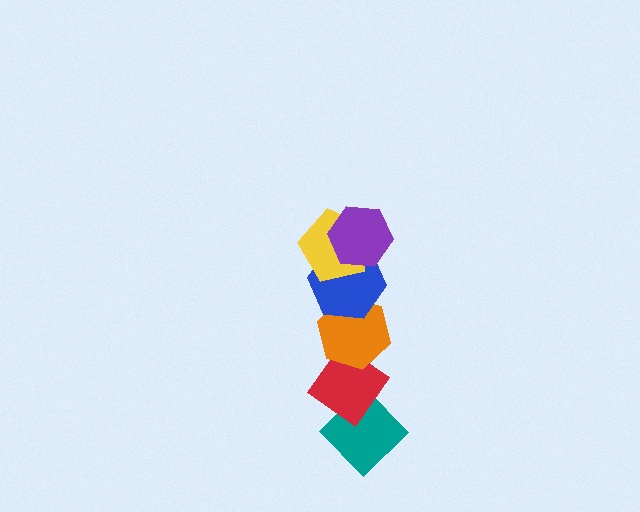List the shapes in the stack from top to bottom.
From top to bottom: the purple hexagon, the yellow pentagon, the blue hexagon, the orange hexagon, the red diamond, the teal diamond.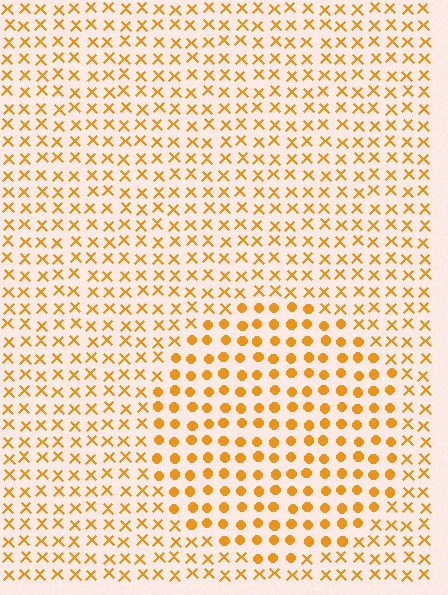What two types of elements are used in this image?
The image uses circles inside the circle region and X marks outside it.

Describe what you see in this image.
The image is filled with small orange elements arranged in a uniform grid. A circle-shaped region contains circles, while the surrounding area contains X marks. The boundary is defined purely by the change in element shape.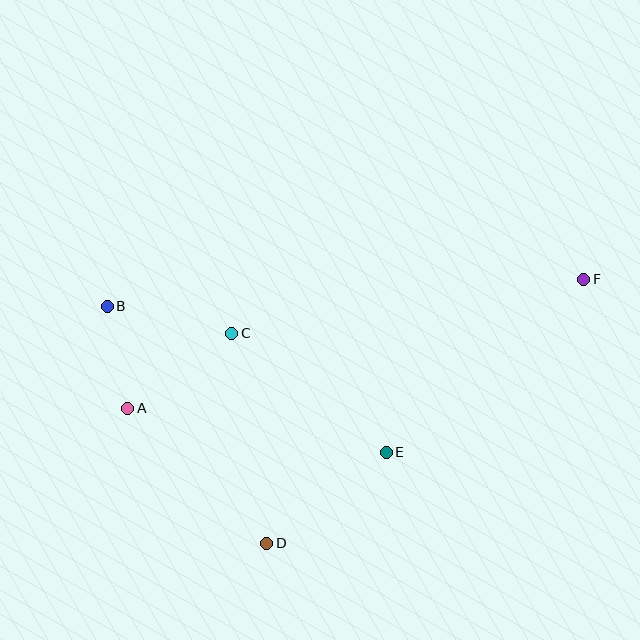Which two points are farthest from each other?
Points B and F are farthest from each other.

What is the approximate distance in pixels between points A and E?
The distance between A and E is approximately 262 pixels.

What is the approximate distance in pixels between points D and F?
The distance between D and F is approximately 413 pixels.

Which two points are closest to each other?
Points A and B are closest to each other.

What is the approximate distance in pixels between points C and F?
The distance between C and F is approximately 356 pixels.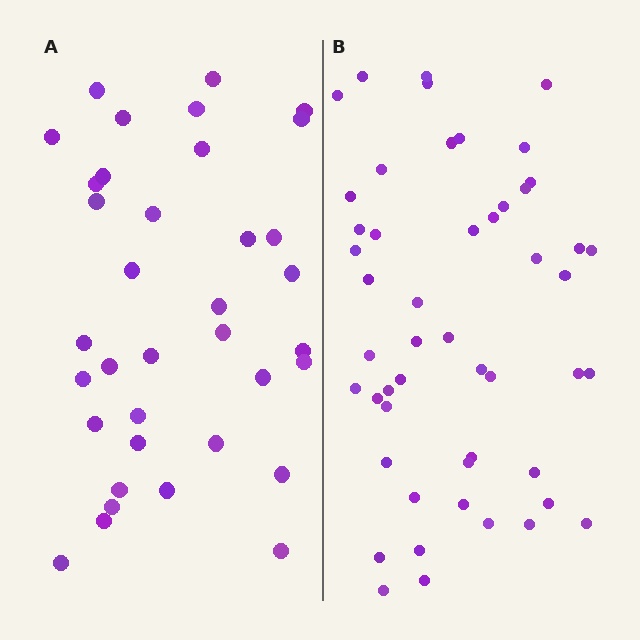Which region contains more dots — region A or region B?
Region B (the right region) has more dots.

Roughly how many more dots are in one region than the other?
Region B has approximately 15 more dots than region A.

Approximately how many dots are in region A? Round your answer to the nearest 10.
About 40 dots. (The exact count is 36, which rounds to 40.)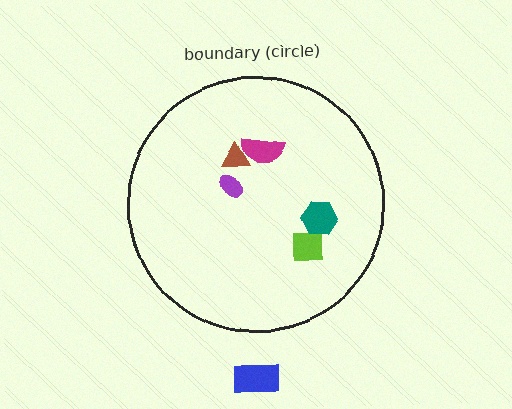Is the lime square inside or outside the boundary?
Inside.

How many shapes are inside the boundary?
5 inside, 1 outside.